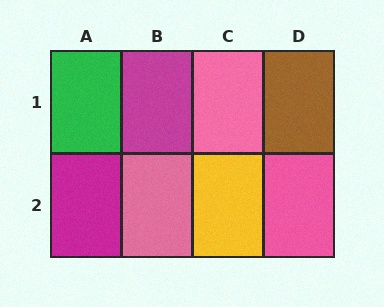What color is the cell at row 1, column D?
Brown.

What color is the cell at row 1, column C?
Pink.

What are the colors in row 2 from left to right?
Magenta, pink, yellow, pink.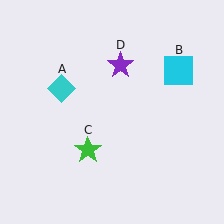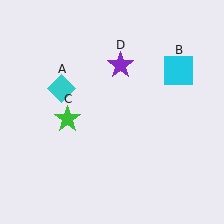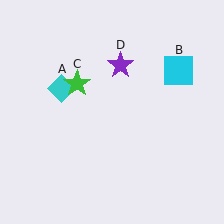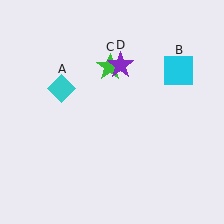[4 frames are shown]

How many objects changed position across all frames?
1 object changed position: green star (object C).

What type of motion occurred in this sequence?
The green star (object C) rotated clockwise around the center of the scene.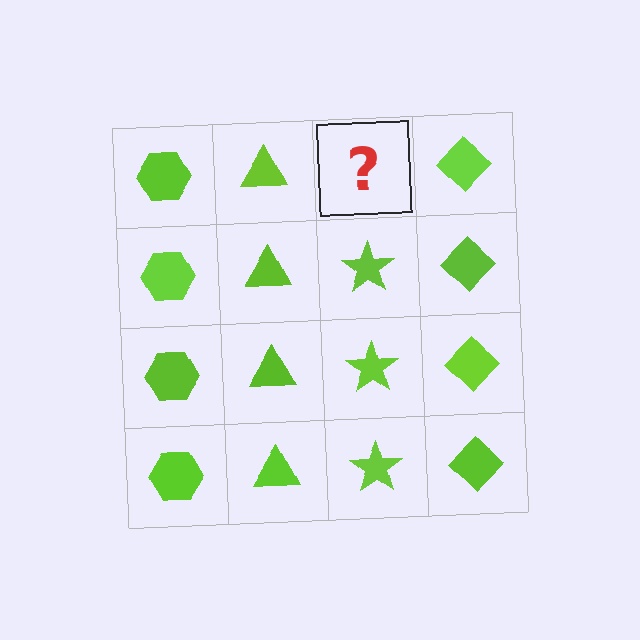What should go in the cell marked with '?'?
The missing cell should contain a lime star.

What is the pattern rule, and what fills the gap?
The rule is that each column has a consistent shape. The gap should be filled with a lime star.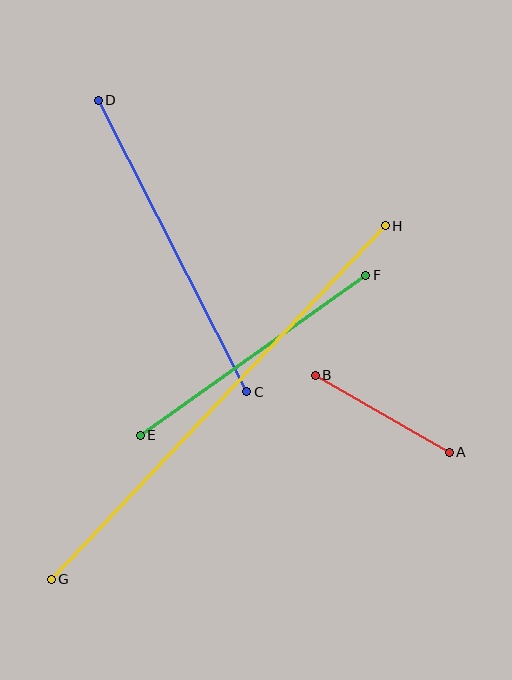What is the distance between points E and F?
The distance is approximately 277 pixels.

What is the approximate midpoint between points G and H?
The midpoint is at approximately (218, 403) pixels.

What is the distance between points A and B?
The distance is approximately 154 pixels.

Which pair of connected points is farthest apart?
Points G and H are farthest apart.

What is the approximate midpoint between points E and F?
The midpoint is at approximately (253, 355) pixels.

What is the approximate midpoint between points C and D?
The midpoint is at approximately (172, 246) pixels.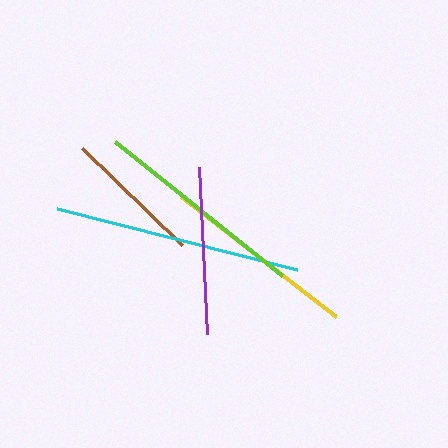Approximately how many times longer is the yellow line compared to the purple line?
The yellow line is approximately 1.2 times the length of the purple line.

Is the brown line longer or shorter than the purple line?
The purple line is longer than the brown line.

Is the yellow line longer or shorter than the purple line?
The yellow line is longer than the purple line.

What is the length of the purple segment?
The purple segment is approximately 168 pixels long.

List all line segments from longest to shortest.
From longest to shortest: cyan, lime, yellow, purple, brown.